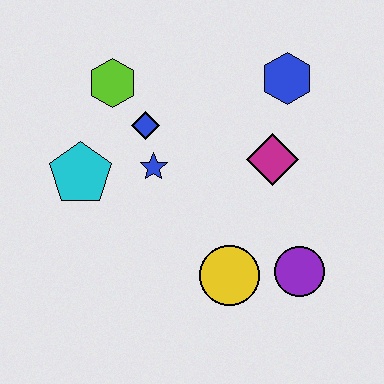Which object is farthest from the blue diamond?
The purple circle is farthest from the blue diamond.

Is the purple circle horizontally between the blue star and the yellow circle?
No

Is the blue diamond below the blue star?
No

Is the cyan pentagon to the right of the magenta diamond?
No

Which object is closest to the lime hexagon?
The blue diamond is closest to the lime hexagon.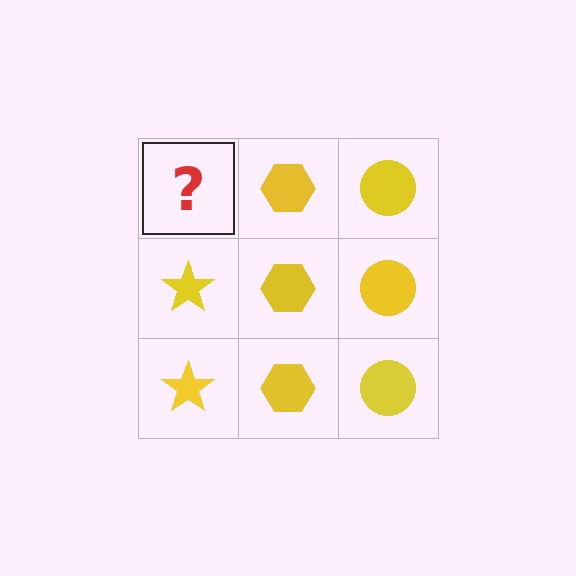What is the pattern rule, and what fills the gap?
The rule is that each column has a consistent shape. The gap should be filled with a yellow star.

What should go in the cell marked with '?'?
The missing cell should contain a yellow star.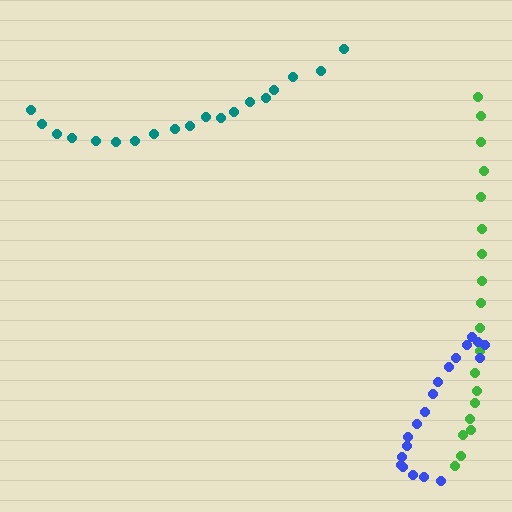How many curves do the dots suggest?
There are 3 distinct paths.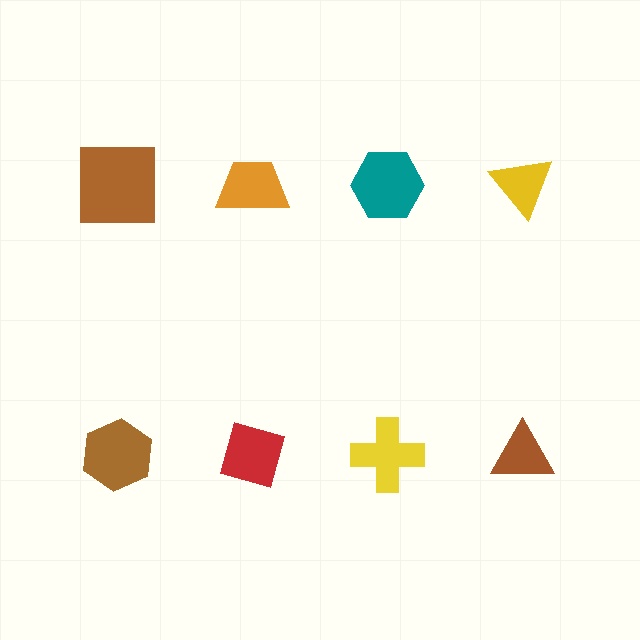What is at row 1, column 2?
An orange trapezoid.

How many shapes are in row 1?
4 shapes.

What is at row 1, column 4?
A yellow triangle.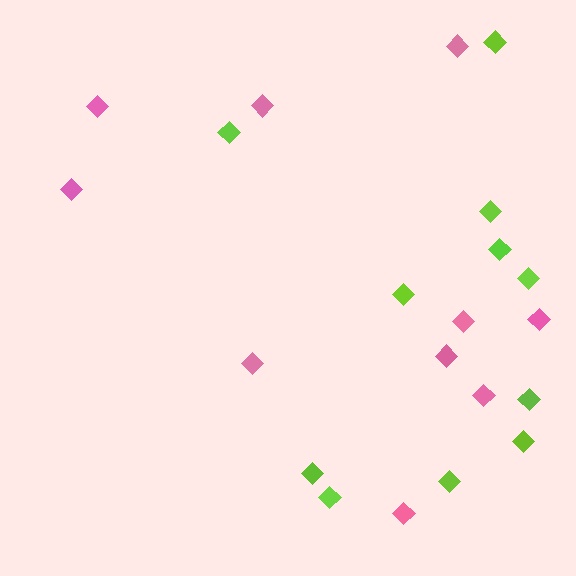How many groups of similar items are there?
There are 2 groups: one group of pink diamonds (10) and one group of lime diamonds (11).